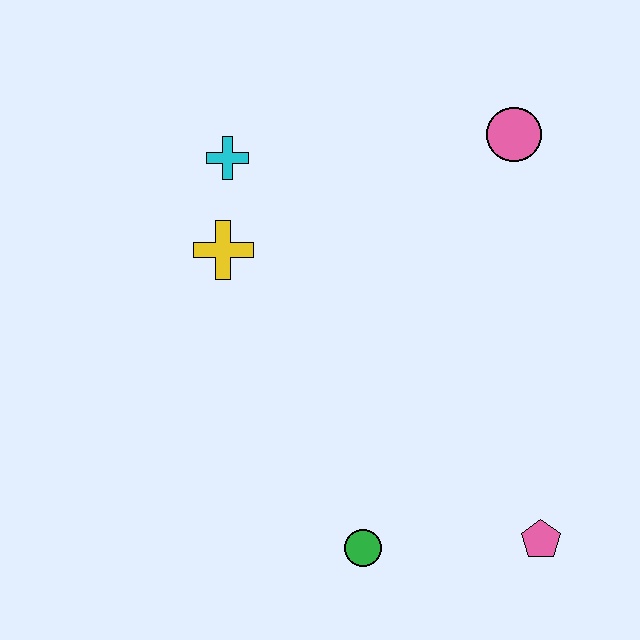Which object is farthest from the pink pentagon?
The cyan cross is farthest from the pink pentagon.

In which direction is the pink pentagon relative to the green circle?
The pink pentagon is to the right of the green circle.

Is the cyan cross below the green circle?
No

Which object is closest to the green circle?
The pink pentagon is closest to the green circle.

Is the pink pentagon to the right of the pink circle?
Yes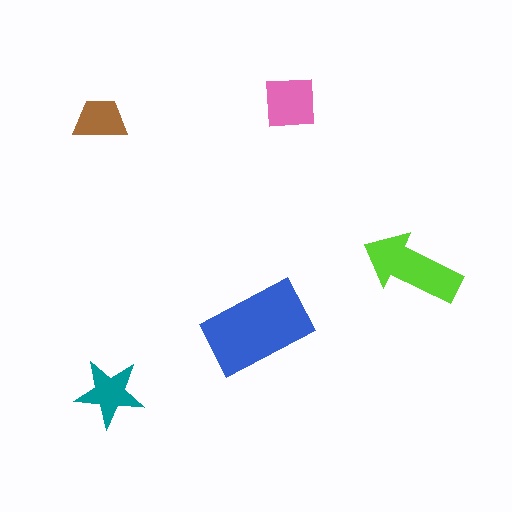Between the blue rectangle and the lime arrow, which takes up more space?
The blue rectangle.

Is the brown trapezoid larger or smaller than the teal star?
Smaller.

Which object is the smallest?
The brown trapezoid.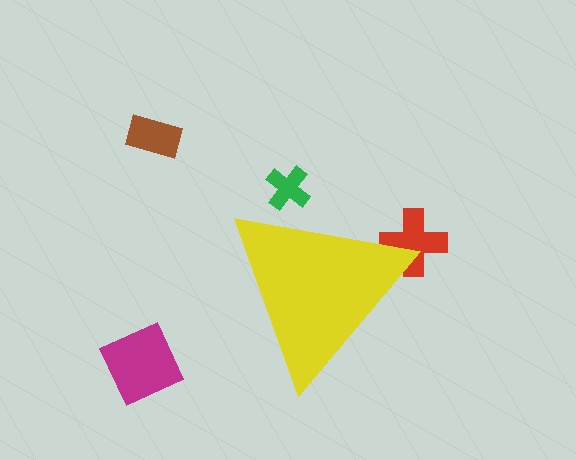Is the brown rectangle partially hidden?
No, the brown rectangle is fully visible.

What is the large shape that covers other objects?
A yellow triangle.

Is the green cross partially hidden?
Yes, the green cross is partially hidden behind the yellow triangle.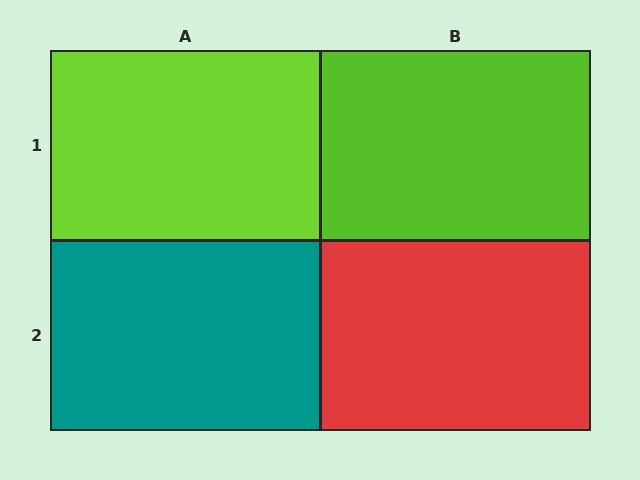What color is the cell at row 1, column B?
Lime.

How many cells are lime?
2 cells are lime.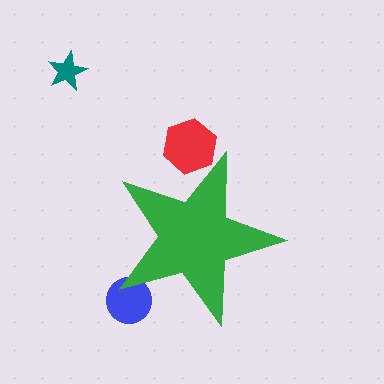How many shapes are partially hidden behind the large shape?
2 shapes are partially hidden.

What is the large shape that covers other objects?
A green star.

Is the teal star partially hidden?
No, the teal star is fully visible.